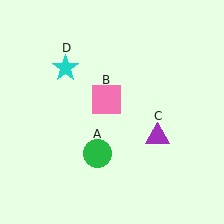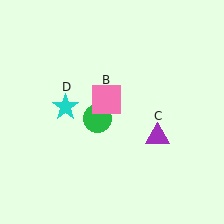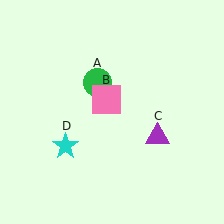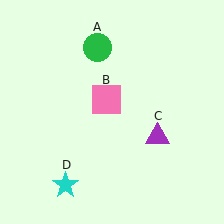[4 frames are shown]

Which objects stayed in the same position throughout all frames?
Pink square (object B) and purple triangle (object C) remained stationary.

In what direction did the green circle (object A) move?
The green circle (object A) moved up.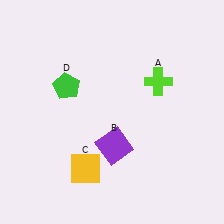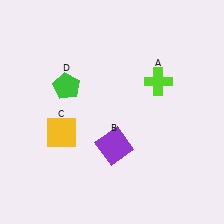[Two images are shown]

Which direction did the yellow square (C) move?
The yellow square (C) moved up.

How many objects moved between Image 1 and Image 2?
1 object moved between the two images.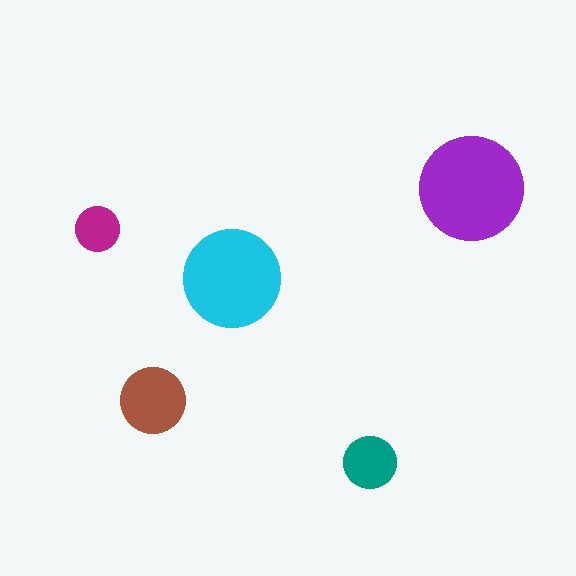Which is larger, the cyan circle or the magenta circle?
The cyan one.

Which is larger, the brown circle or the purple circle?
The purple one.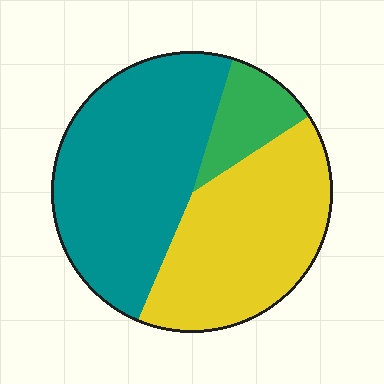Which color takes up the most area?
Teal, at roughly 50%.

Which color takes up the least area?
Green, at roughly 10%.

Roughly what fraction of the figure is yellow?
Yellow covers 40% of the figure.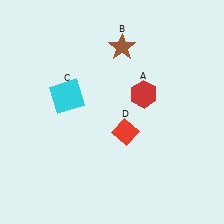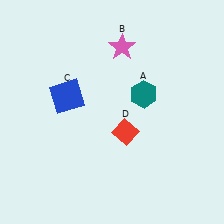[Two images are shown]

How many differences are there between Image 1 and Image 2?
There are 3 differences between the two images.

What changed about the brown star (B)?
In Image 1, B is brown. In Image 2, it changed to pink.